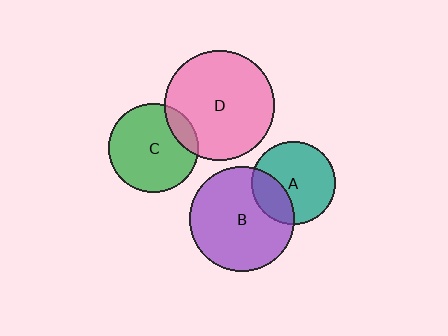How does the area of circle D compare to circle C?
Approximately 1.5 times.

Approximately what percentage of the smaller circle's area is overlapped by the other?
Approximately 25%.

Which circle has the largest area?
Circle D (pink).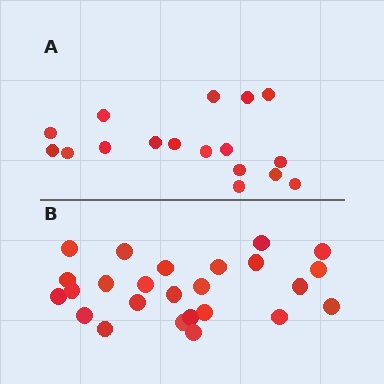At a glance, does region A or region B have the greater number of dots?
Region B (the bottom region) has more dots.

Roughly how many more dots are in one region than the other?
Region B has roughly 8 or so more dots than region A.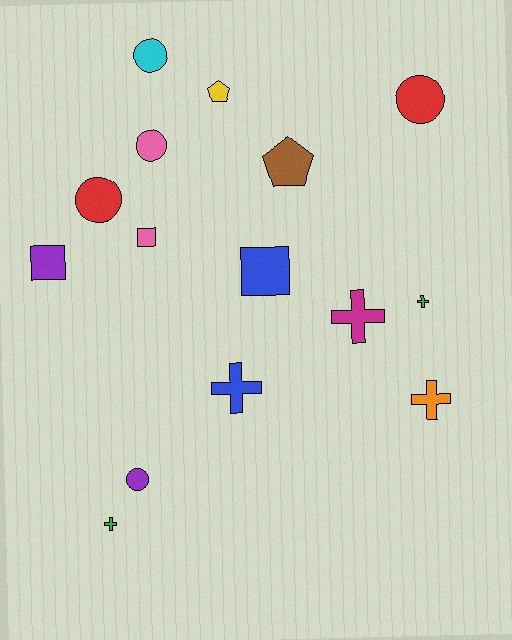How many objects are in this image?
There are 15 objects.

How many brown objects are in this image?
There is 1 brown object.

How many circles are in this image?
There are 5 circles.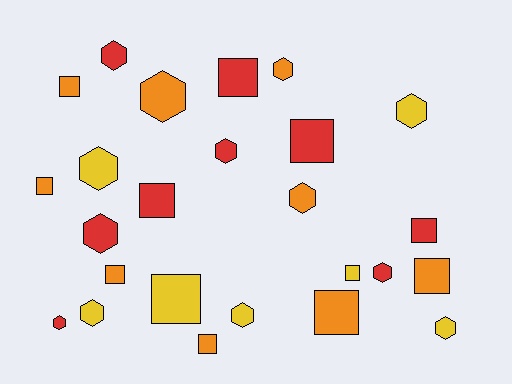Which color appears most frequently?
Orange, with 9 objects.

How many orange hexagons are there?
There are 3 orange hexagons.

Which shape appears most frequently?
Hexagon, with 13 objects.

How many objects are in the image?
There are 25 objects.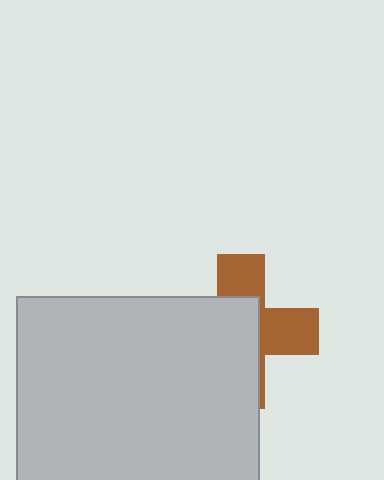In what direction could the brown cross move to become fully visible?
The brown cross could move right. That would shift it out from behind the light gray square entirely.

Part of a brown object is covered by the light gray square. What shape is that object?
It is a cross.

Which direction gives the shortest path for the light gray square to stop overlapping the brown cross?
Moving left gives the shortest separation.